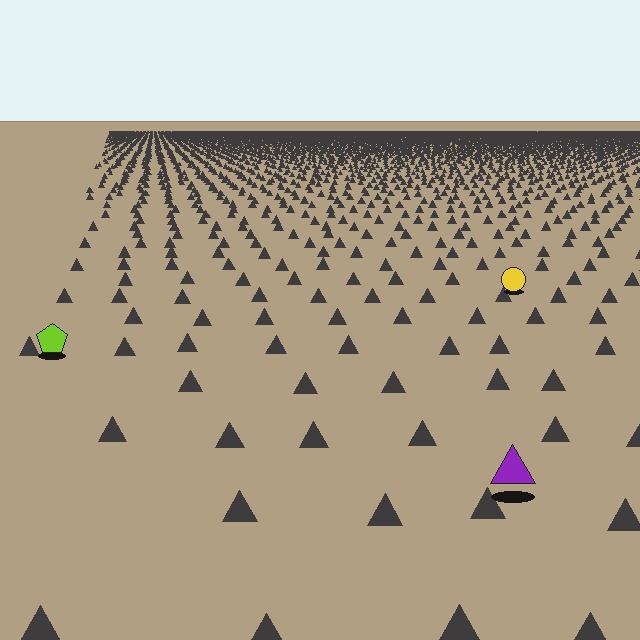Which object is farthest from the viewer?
The yellow circle is farthest from the viewer. It appears smaller and the ground texture around it is denser.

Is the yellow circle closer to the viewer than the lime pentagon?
No. The lime pentagon is closer — you can tell from the texture gradient: the ground texture is coarser near it.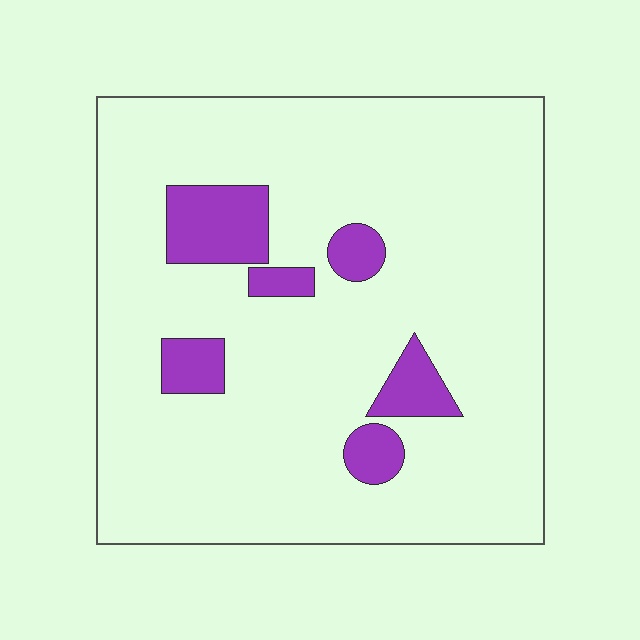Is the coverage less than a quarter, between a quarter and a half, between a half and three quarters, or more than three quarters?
Less than a quarter.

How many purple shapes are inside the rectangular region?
6.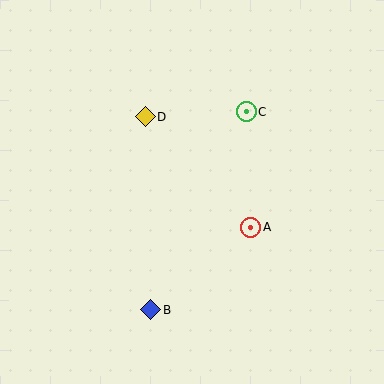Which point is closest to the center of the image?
Point A at (251, 227) is closest to the center.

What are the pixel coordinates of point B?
Point B is at (151, 310).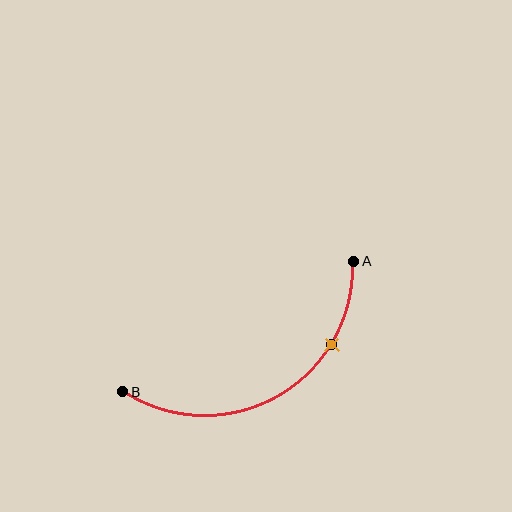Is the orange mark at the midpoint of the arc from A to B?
No. The orange mark lies on the arc but is closer to endpoint A. The arc midpoint would be at the point on the curve equidistant along the arc from both A and B.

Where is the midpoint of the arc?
The arc midpoint is the point on the curve farthest from the straight line joining A and B. It sits below that line.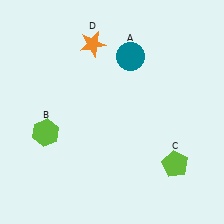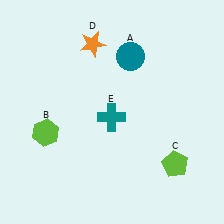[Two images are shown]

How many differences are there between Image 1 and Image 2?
There is 1 difference between the two images.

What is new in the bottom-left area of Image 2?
A teal cross (E) was added in the bottom-left area of Image 2.